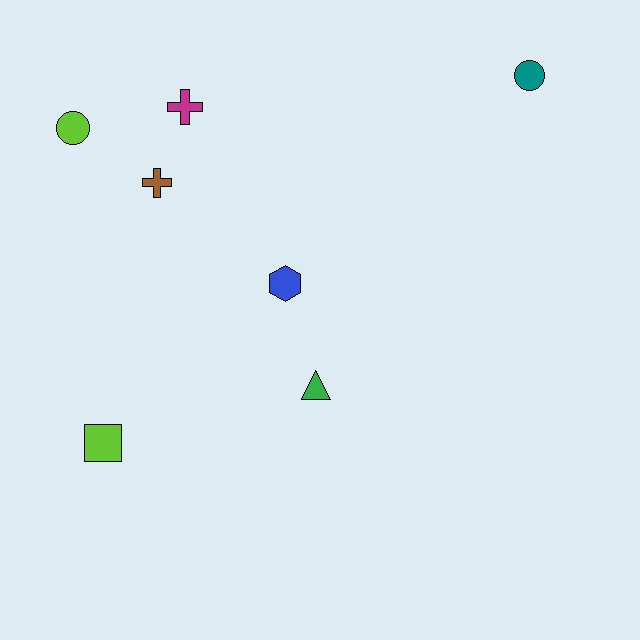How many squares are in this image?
There is 1 square.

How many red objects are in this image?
There are no red objects.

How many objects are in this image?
There are 7 objects.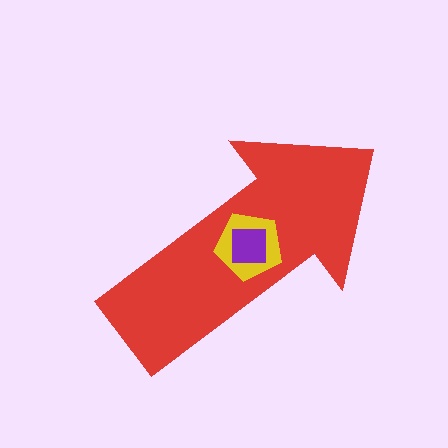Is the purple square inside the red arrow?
Yes.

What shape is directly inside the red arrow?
The yellow pentagon.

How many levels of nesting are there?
3.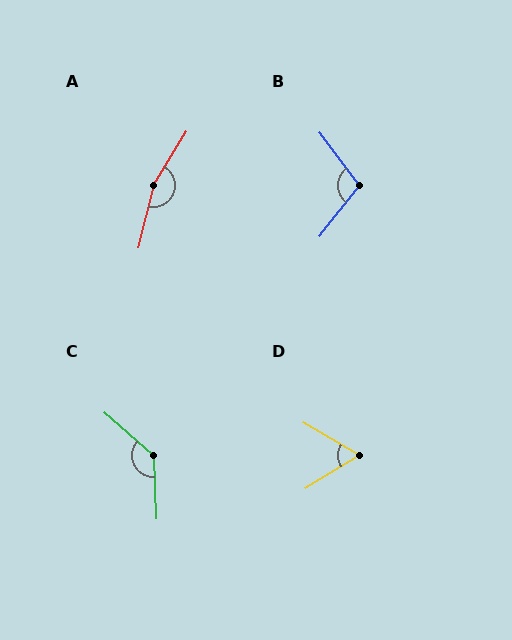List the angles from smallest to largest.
D (62°), B (104°), C (134°), A (162°).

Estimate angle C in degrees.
Approximately 134 degrees.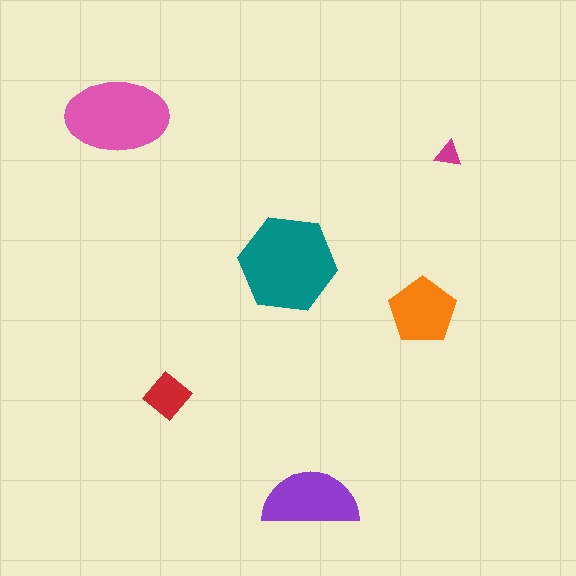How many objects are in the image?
There are 6 objects in the image.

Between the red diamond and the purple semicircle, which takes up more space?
The purple semicircle.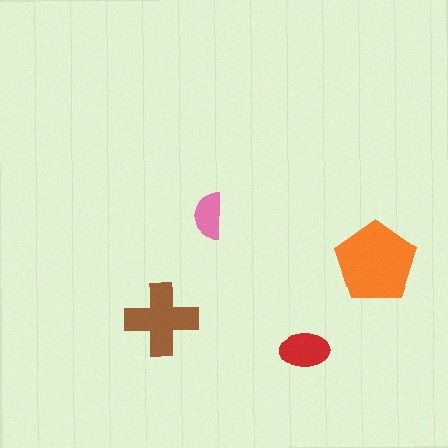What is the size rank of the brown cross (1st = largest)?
2nd.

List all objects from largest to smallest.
The orange pentagon, the brown cross, the red ellipse, the pink semicircle.